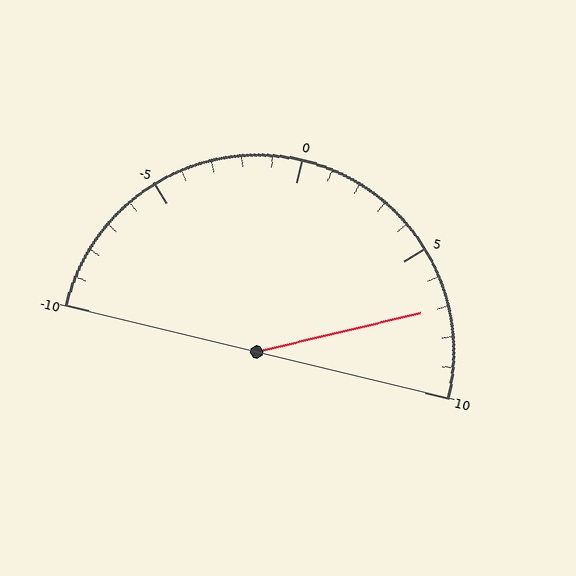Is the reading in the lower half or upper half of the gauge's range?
The reading is in the upper half of the range (-10 to 10).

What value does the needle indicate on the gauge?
The needle indicates approximately 7.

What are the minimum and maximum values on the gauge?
The gauge ranges from -10 to 10.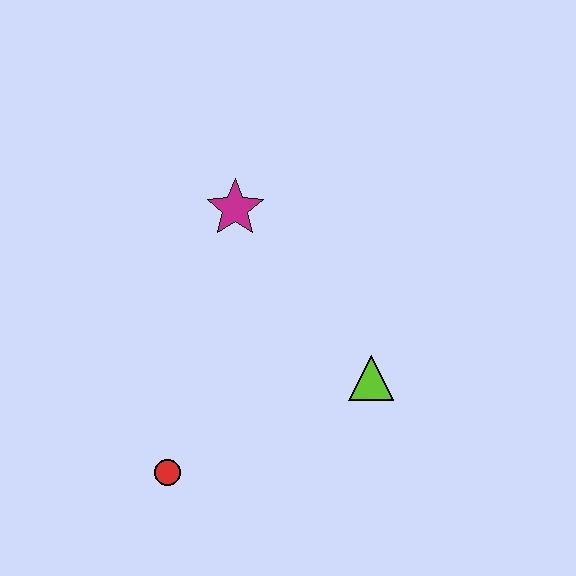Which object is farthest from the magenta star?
The red circle is farthest from the magenta star.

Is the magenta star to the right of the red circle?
Yes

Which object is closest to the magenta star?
The lime triangle is closest to the magenta star.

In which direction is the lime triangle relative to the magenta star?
The lime triangle is below the magenta star.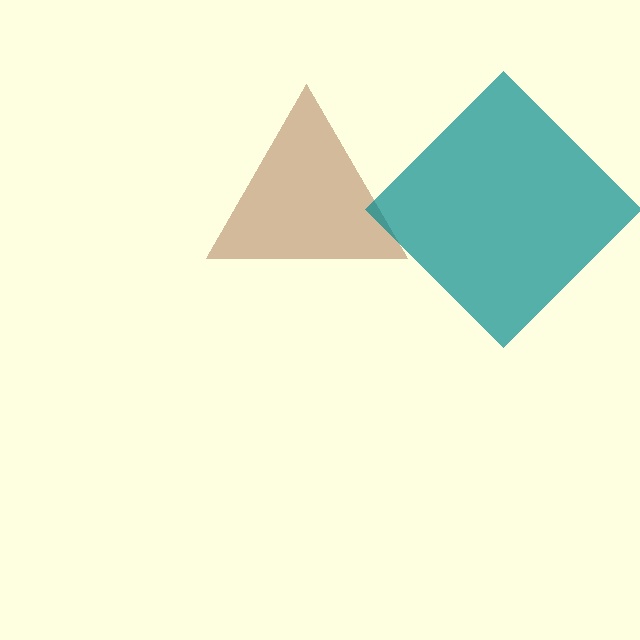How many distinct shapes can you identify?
There are 2 distinct shapes: a brown triangle, a teal diamond.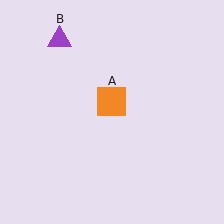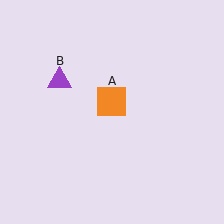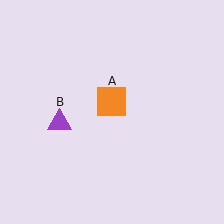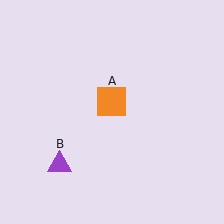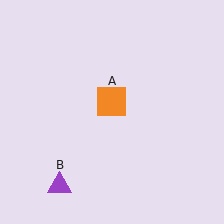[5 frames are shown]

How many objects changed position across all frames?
1 object changed position: purple triangle (object B).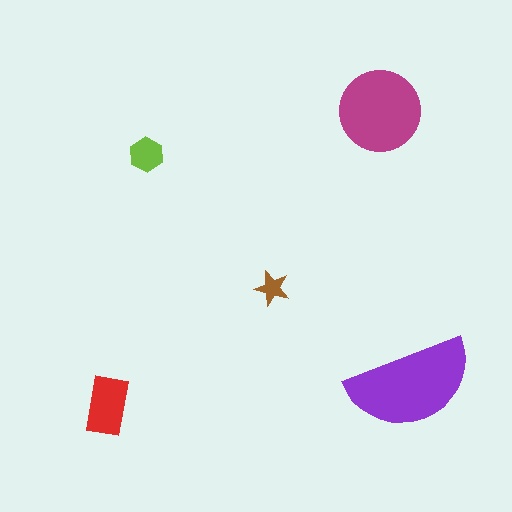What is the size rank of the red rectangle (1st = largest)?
3rd.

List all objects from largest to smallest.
The purple semicircle, the magenta circle, the red rectangle, the lime hexagon, the brown star.